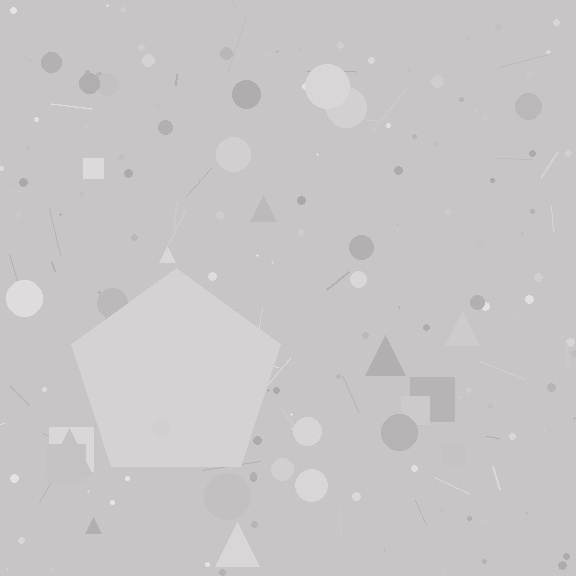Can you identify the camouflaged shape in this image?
The camouflaged shape is a pentagon.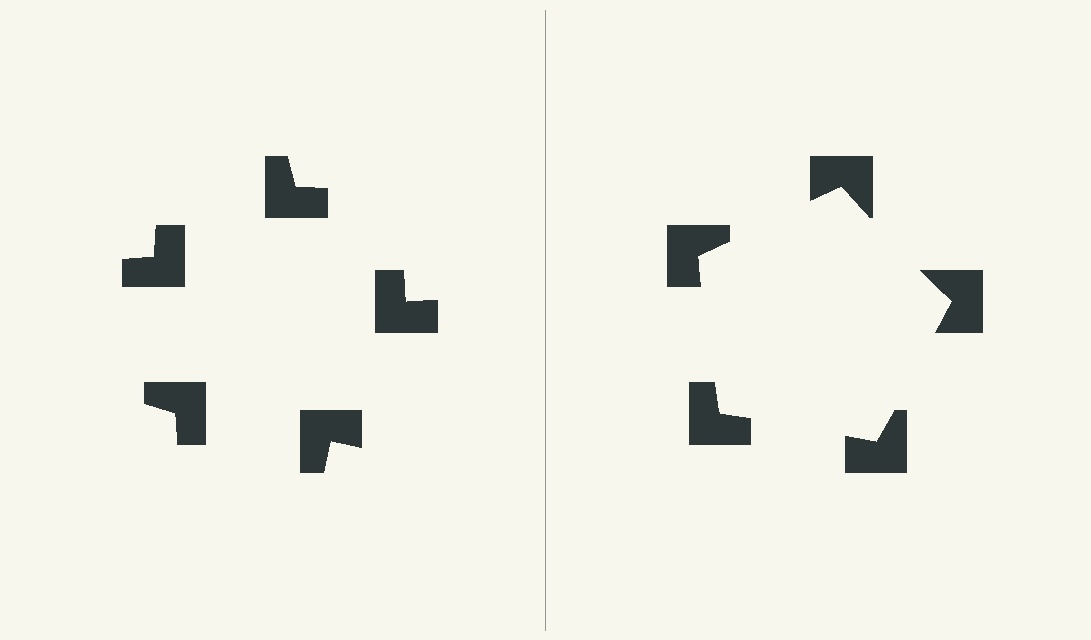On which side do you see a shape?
An illusory pentagon appears on the right side. On the left side the wedge cuts are rotated, so no coherent shape forms.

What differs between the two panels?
The notched squares are positioned identically on both sides; only the wedge orientations differ. On the right they align to a pentagon; on the left they are misaligned.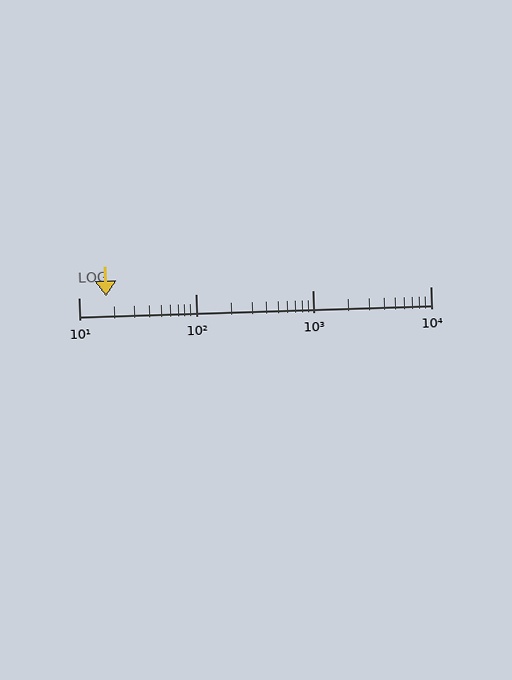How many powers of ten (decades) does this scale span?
The scale spans 3 decades, from 10 to 10000.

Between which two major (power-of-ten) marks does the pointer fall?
The pointer is between 10 and 100.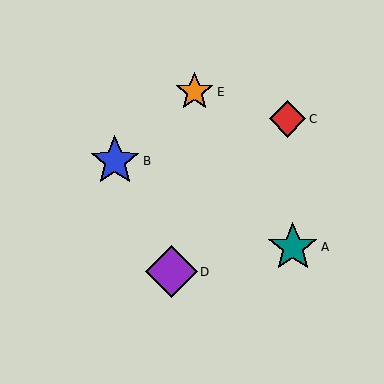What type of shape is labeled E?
Shape E is an orange star.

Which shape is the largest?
The purple diamond (labeled D) is the largest.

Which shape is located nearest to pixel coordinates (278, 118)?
The red diamond (labeled C) at (287, 119) is nearest to that location.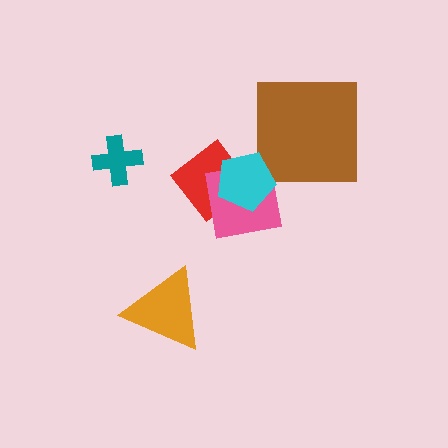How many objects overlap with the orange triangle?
0 objects overlap with the orange triangle.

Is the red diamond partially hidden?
Yes, it is partially covered by another shape.